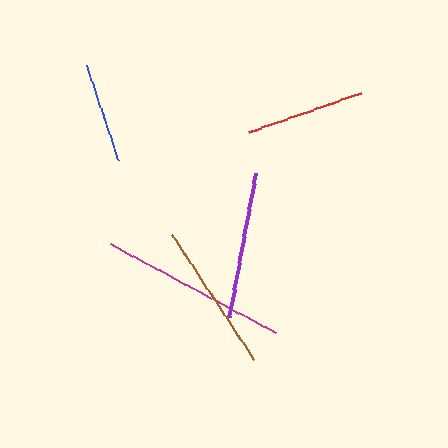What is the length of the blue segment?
The blue segment is approximately 100 pixels long.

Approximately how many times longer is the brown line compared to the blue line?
The brown line is approximately 1.5 times the length of the blue line.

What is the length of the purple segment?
The purple segment is approximately 146 pixels long.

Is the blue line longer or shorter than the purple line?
The purple line is longer than the blue line.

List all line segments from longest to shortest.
From longest to shortest: magenta, brown, purple, red, blue.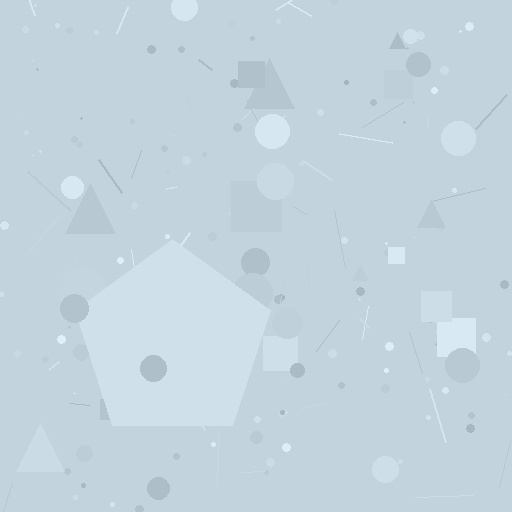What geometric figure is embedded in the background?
A pentagon is embedded in the background.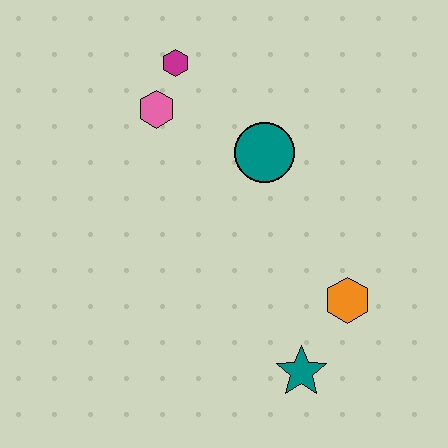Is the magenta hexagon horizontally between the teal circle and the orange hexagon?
No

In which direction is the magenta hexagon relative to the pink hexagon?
The magenta hexagon is above the pink hexagon.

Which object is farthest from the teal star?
The magenta hexagon is farthest from the teal star.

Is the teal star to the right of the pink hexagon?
Yes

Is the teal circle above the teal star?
Yes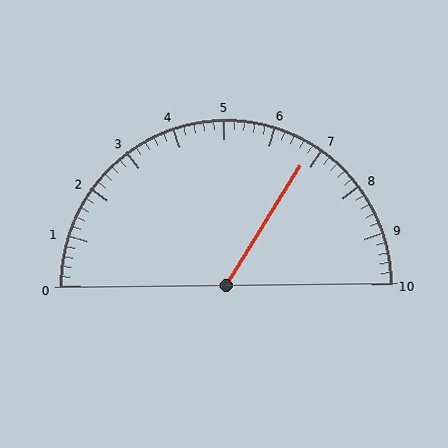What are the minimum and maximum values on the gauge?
The gauge ranges from 0 to 10.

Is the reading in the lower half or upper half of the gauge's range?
The reading is in the upper half of the range (0 to 10).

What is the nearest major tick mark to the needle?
The nearest major tick mark is 7.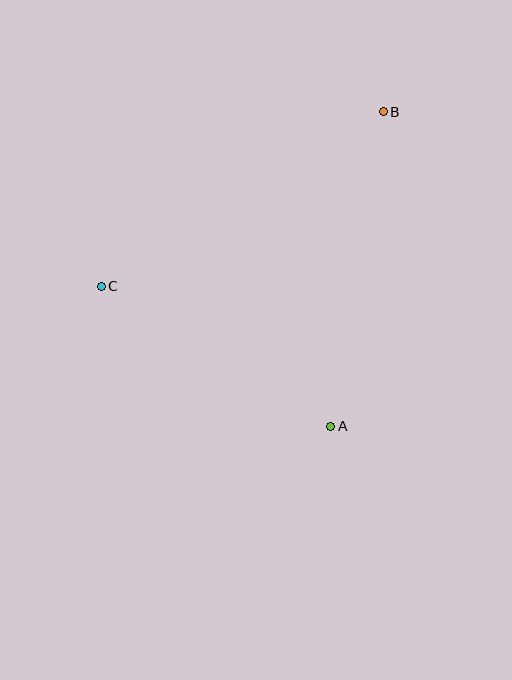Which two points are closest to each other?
Points A and C are closest to each other.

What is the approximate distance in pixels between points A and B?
The distance between A and B is approximately 319 pixels.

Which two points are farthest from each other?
Points B and C are farthest from each other.